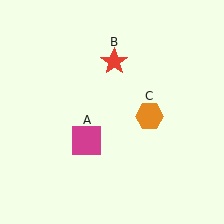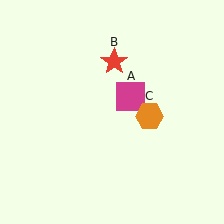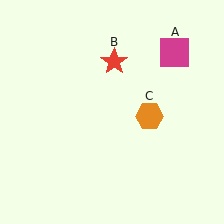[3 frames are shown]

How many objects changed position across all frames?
1 object changed position: magenta square (object A).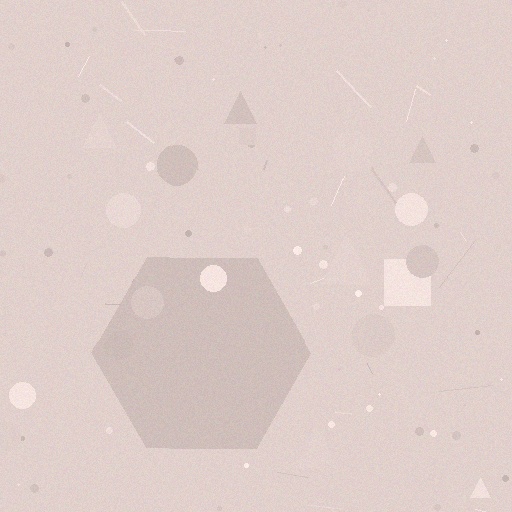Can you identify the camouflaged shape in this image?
The camouflaged shape is a hexagon.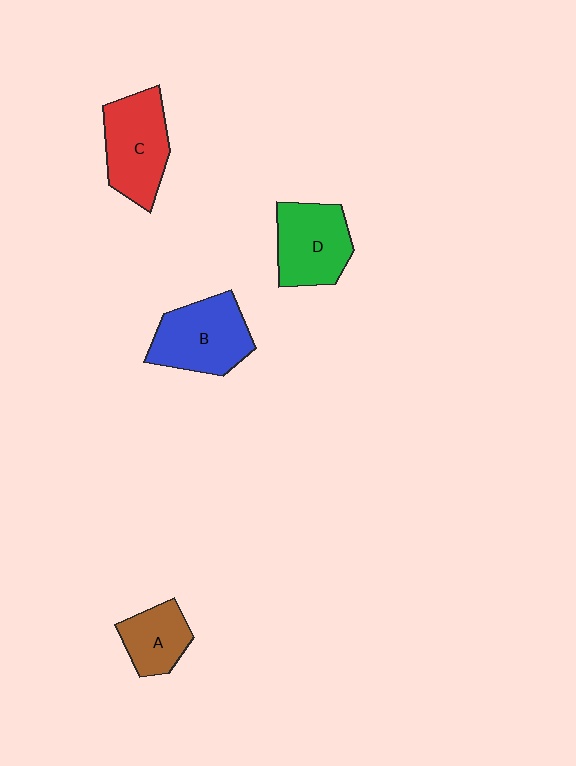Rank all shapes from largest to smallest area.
From largest to smallest: B (blue), C (red), D (green), A (brown).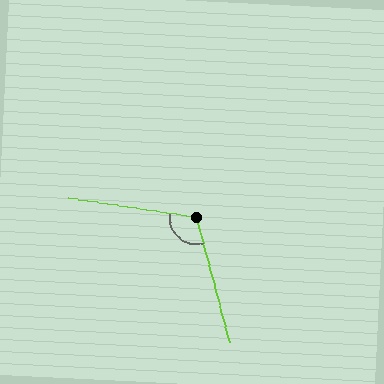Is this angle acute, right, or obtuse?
It is obtuse.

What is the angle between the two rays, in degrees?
Approximately 113 degrees.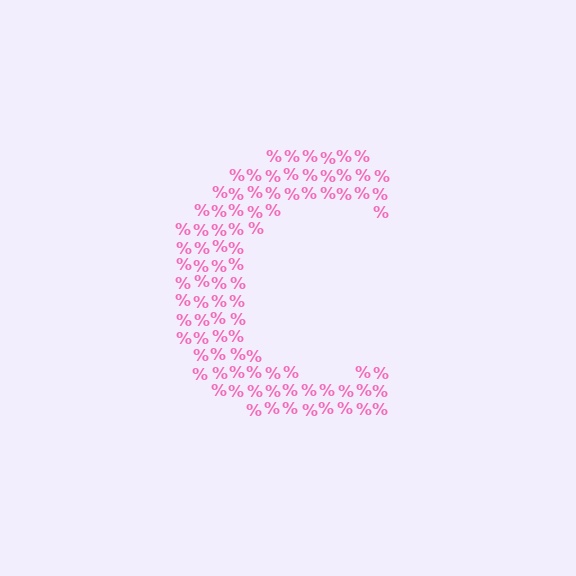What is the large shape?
The large shape is the letter C.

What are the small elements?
The small elements are percent signs.